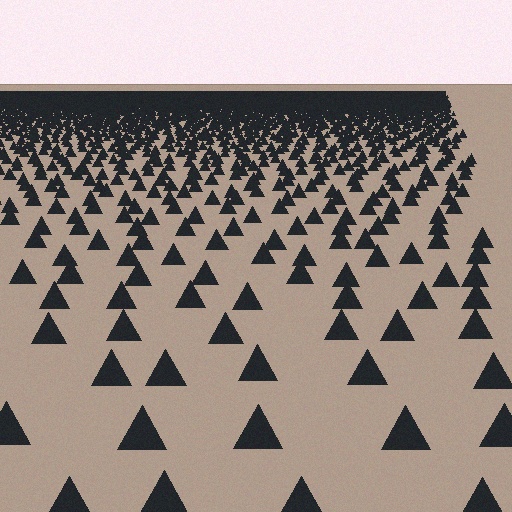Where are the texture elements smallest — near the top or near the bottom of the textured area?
Near the top.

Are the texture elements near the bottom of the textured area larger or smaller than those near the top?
Larger. Near the bottom, elements are closer to the viewer and appear at a bigger on-screen size.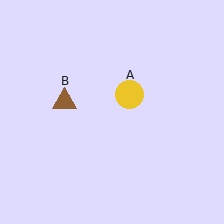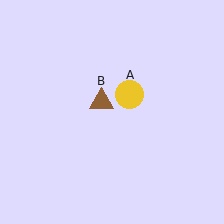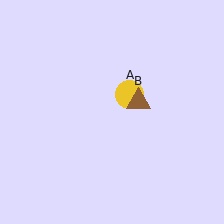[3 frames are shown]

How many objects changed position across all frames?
1 object changed position: brown triangle (object B).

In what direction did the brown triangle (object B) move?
The brown triangle (object B) moved right.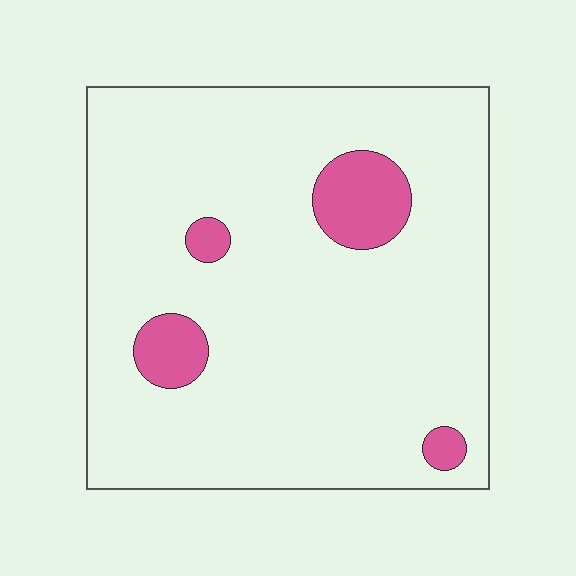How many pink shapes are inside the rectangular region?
4.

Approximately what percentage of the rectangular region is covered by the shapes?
Approximately 10%.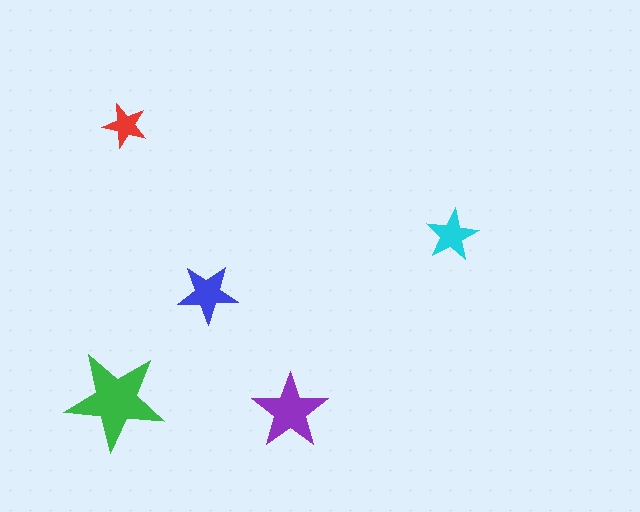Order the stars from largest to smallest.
the green one, the purple one, the blue one, the cyan one, the red one.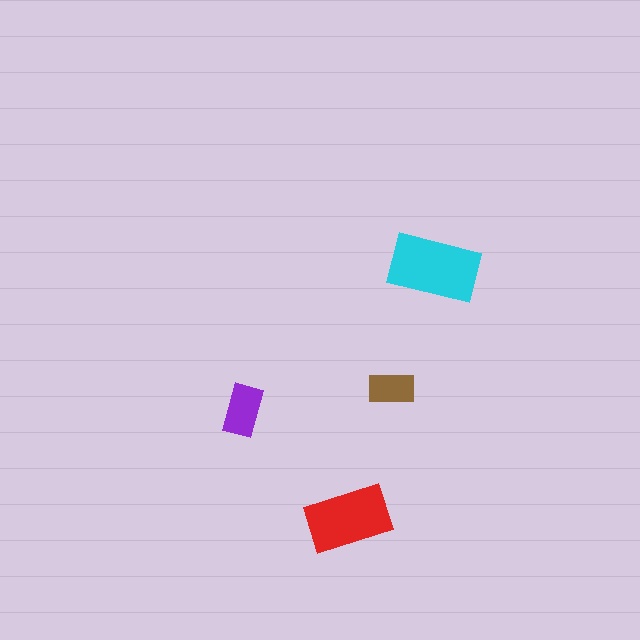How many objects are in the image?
There are 4 objects in the image.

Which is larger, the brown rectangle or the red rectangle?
The red one.